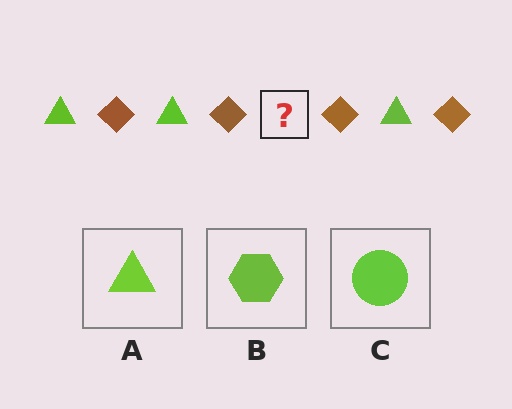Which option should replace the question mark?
Option A.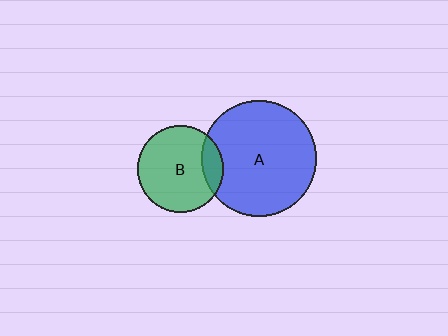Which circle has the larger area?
Circle A (blue).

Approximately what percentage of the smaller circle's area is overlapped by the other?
Approximately 15%.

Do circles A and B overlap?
Yes.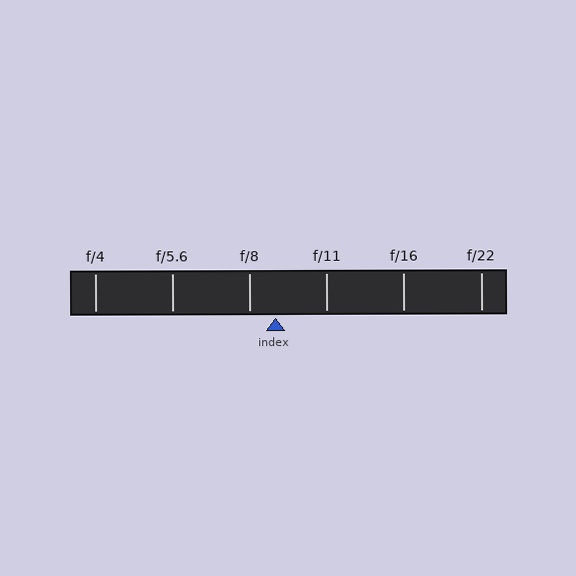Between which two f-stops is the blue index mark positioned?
The index mark is between f/8 and f/11.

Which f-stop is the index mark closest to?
The index mark is closest to f/8.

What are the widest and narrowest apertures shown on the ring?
The widest aperture shown is f/4 and the narrowest is f/22.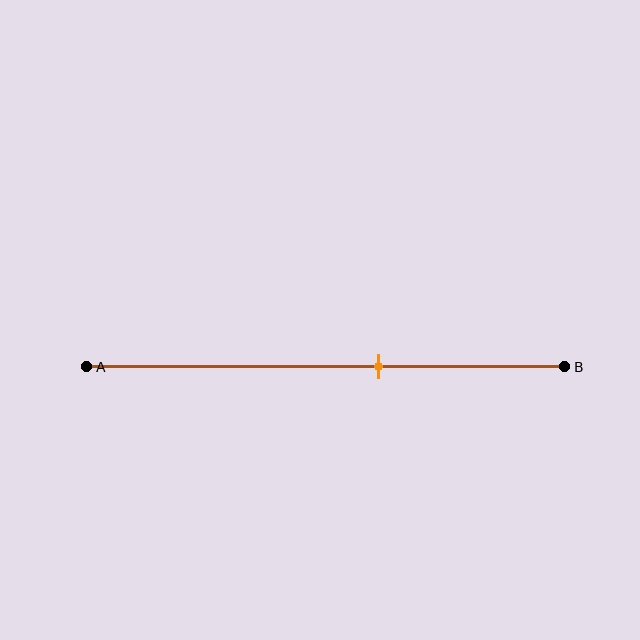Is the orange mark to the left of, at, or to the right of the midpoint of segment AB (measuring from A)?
The orange mark is to the right of the midpoint of segment AB.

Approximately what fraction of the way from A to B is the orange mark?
The orange mark is approximately 60% of the way from A to B.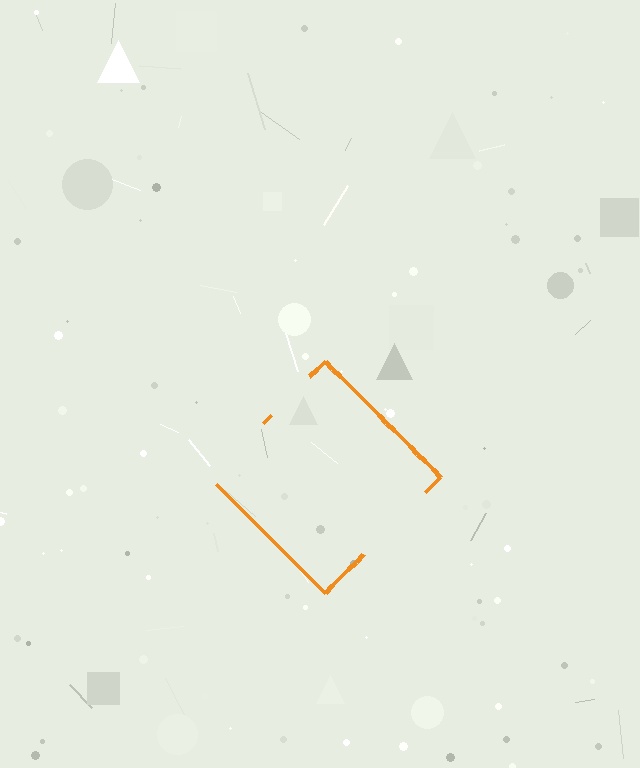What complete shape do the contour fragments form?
The contour fragments form a diamond.